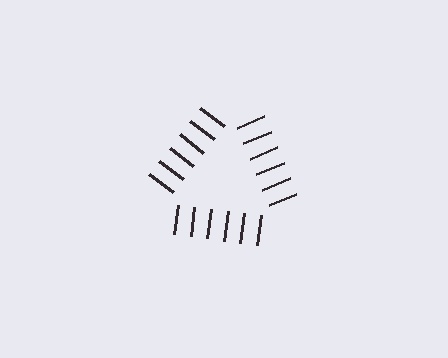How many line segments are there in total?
18 — 6 along each of the 3 edges.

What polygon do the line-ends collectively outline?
An illusory triangle — the line segments terminate on its edges but no continuous stroke is drawn.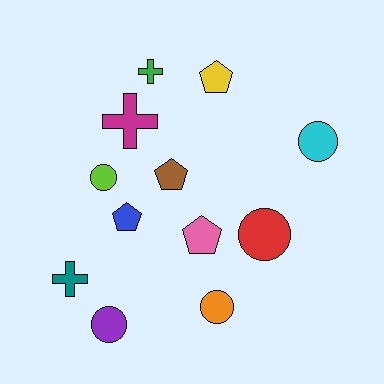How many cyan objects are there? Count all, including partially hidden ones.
There is 1 cyan object.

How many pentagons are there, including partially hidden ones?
There are 4 pentagons.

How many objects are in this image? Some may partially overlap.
There are 12 objects.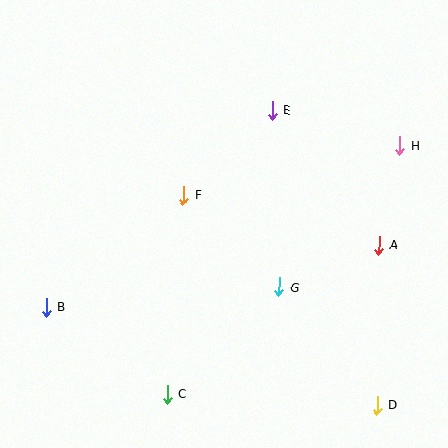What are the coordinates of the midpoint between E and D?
The midpoint between E and D is at (324, 258).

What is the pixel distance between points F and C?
The distance between F and C is 199 pixels.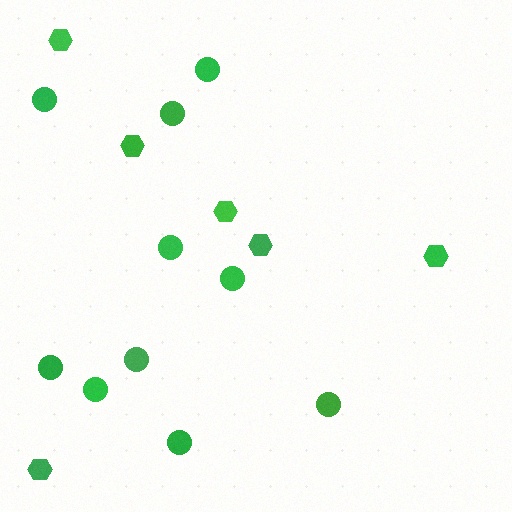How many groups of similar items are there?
There are 2 groups: one group of circles (10) and one group of hexagons (6).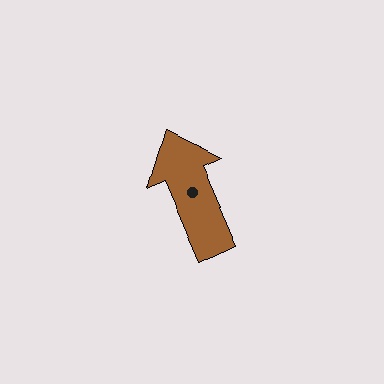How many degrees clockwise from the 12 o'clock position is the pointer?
Approximately 336 degrees.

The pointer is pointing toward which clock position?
Roughly 11 o'clock.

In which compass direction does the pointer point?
Northwest.